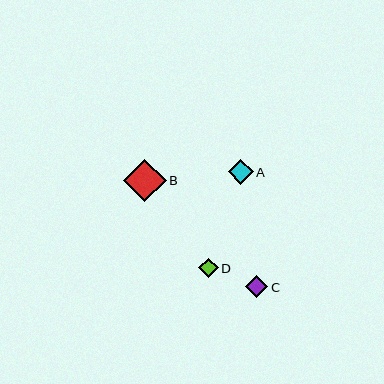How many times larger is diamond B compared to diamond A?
Diamond B is approximately 1.7 times the size of diamond A.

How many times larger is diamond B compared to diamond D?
Diamond B is approximately 2.2 times the size of diamond D.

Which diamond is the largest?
Diamond B is the largest with a size of approximately 42 pixels.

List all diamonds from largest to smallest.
From largest to smallest: B, A, C, D.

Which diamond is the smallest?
Diamond D is the smallest with a size of approximately 20 pixels.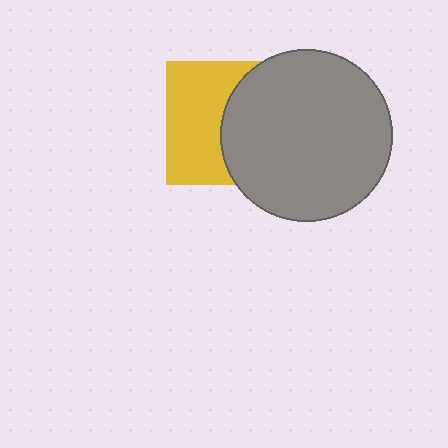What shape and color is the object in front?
The object in front is a gray circle.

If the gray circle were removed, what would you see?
You would see the complete yellow square.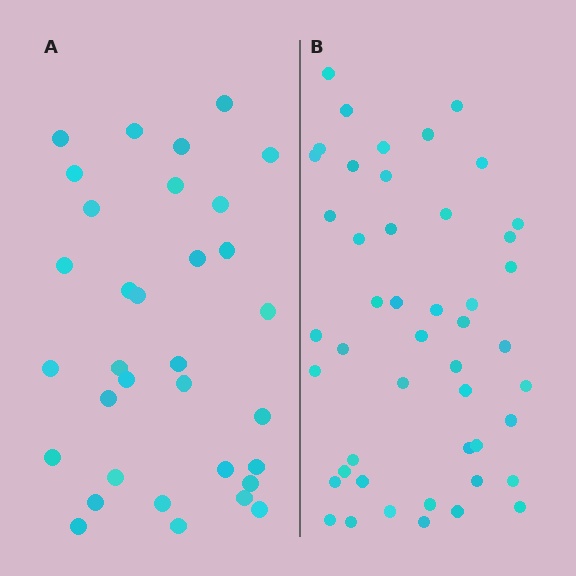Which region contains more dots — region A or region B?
Region B (the right region) has more dots.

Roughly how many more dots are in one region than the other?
Region B has approximately 15 more dots than region A.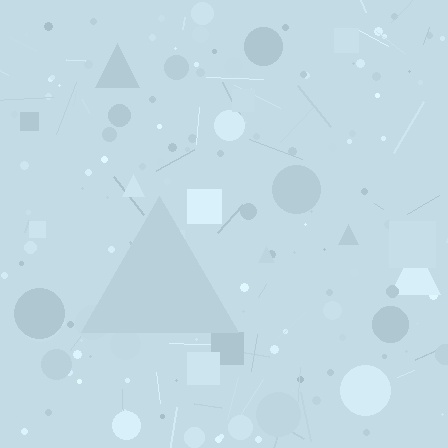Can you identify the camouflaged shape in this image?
The camouflaged shape is a triangle.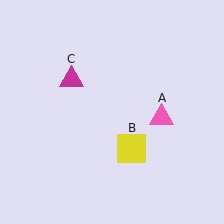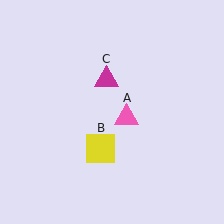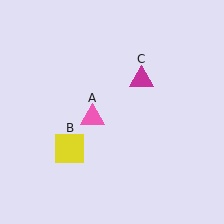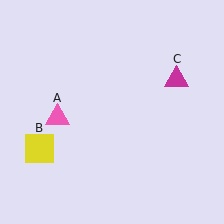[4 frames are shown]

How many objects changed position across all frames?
3 objects changed position: pink triangle (object A), yellow square (object B), magenta triangle (object C).